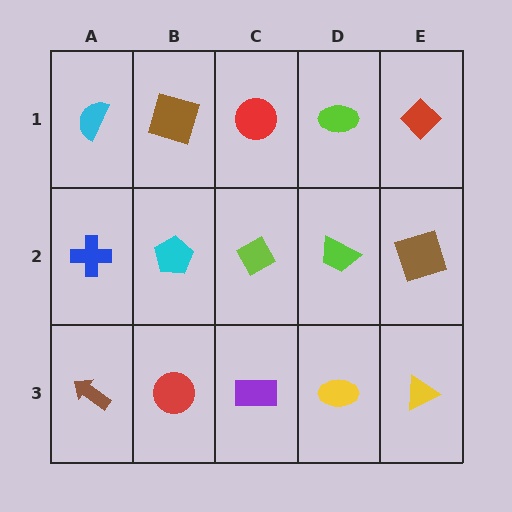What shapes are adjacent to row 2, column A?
A cyan semicircle (row 1, column A), a brown arrow (row 3, column A), a cyan pentagon (row 2, column B).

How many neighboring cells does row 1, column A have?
2.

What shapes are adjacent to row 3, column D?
A lime trapezoid (row 2, column D), a purple rectangle (row 3, column C), a yellow triangle (row 3, column E).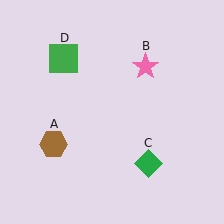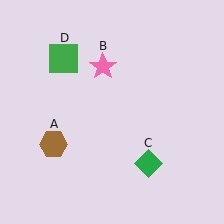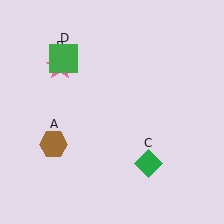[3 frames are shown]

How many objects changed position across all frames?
1 object changed position: pink star (object B).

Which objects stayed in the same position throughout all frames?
Brown hexagon (object A) and green diamond (object C) and green square (object D) remained stationary.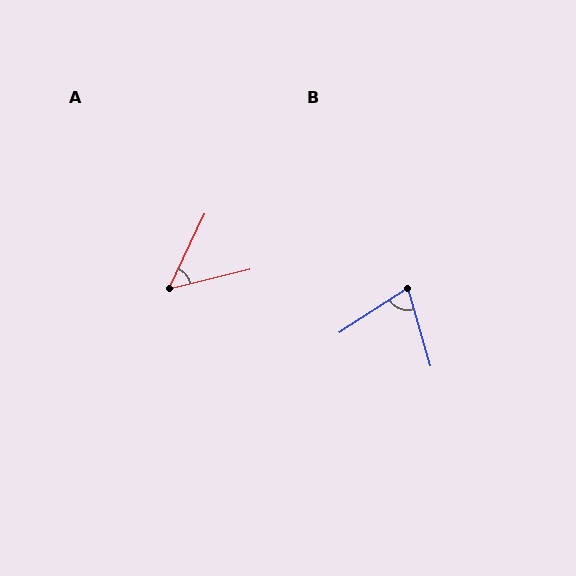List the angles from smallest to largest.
A (51°), B (73°).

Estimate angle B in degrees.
Approximately 73 degrees.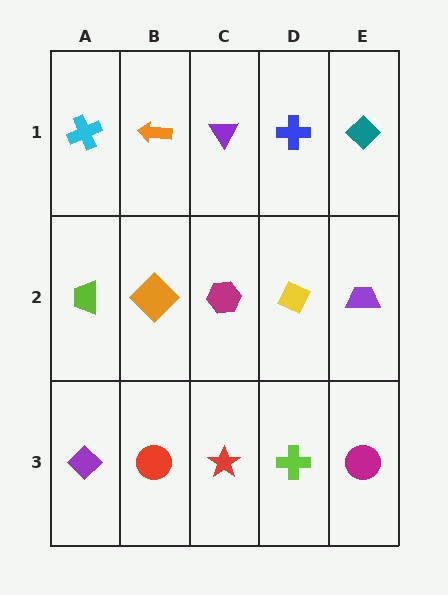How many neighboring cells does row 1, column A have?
2.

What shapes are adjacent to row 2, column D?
A blue cross (row 1, column D), a lime cross (row 3, column D), a magenta hexagon (row 2, column C), a purple trapezoid (row 2, column E).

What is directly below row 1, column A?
A lime trapezoid.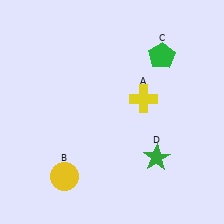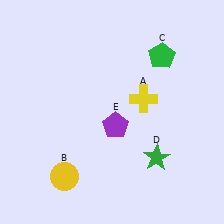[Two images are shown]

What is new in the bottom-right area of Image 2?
A purple pentagon (E) was added in the bottom-right area of Image 2.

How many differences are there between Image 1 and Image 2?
There is 1 difference between the two images.